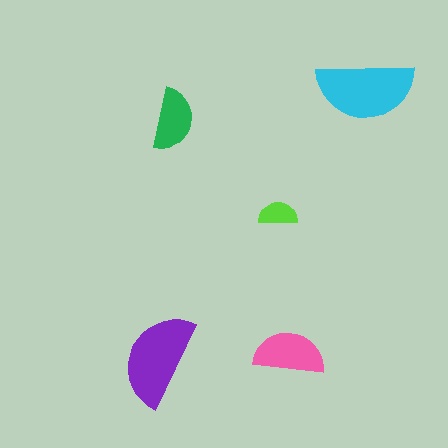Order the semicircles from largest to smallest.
the cyan one, the purple one, the pink one, the green one, the lime one.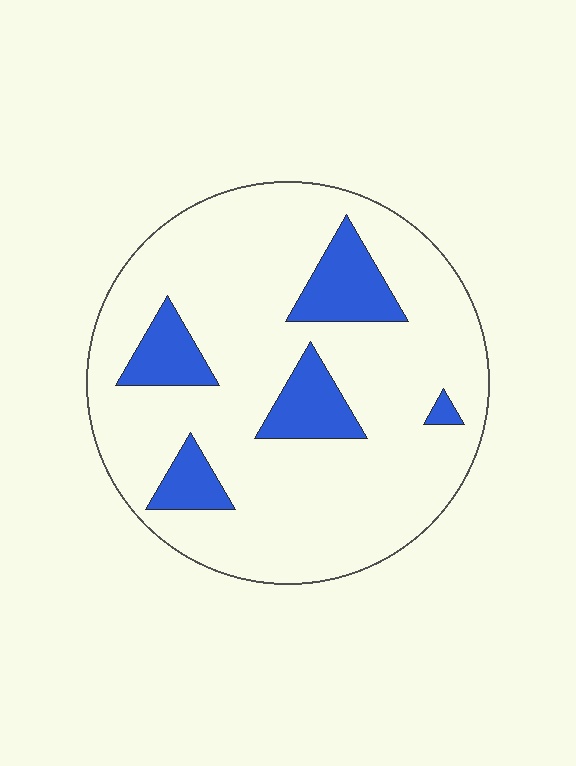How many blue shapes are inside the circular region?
5.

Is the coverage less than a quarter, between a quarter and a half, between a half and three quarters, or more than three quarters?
Less than a quarter.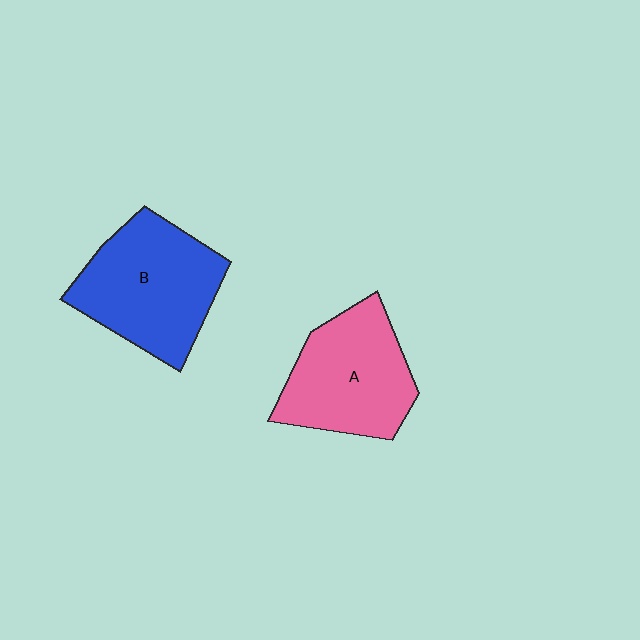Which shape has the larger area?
Shape B (blue).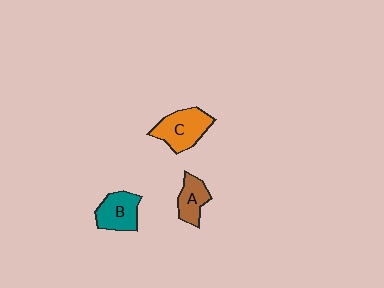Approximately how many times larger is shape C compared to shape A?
Approximately 1.6 times.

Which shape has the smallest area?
Shape A (brown).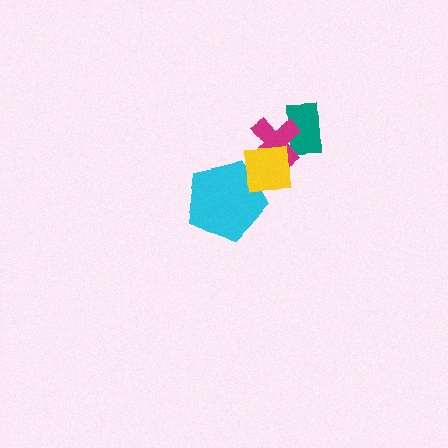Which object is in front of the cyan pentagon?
The yellow square is in front of the cyan pentagon.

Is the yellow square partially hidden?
No, no other shape covers it.